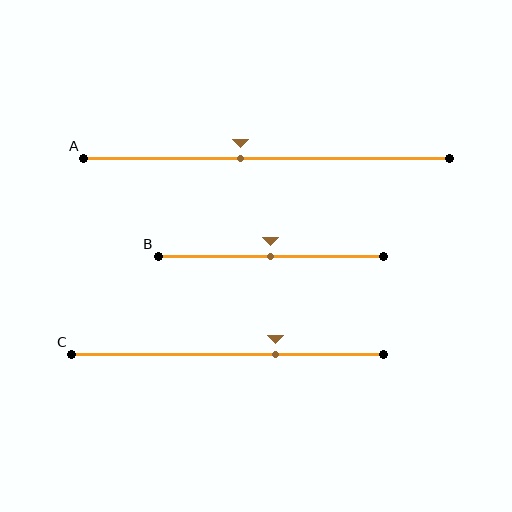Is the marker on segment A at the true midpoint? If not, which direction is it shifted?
No, the marker on segment A is shifted to the left by about 7% of the segment length.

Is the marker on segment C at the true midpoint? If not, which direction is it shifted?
No, the marker on segment C is shifted to the right by about 15% of the segment length.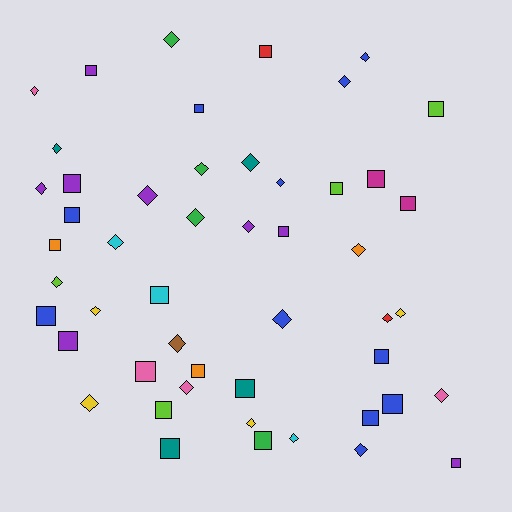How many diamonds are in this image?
There are 26 diamonds.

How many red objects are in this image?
There are 2 red objects.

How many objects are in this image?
There are 50 objects.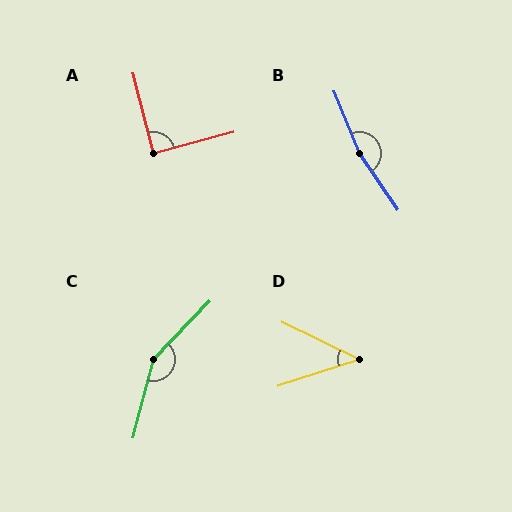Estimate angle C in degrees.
Approximately 151 degrees.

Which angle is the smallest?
D, at approximately 44 degrees.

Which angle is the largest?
B, at approximately 168 degrees.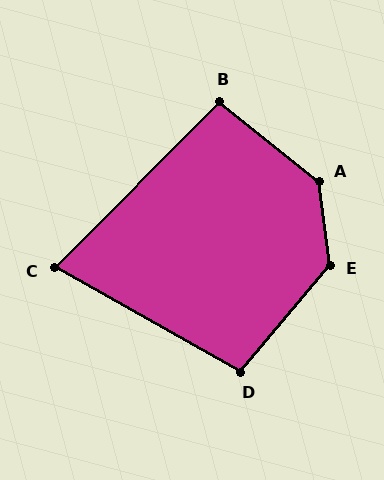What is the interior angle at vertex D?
Approximately 101 degrees (obtuse).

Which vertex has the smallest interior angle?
C, at approximately 74 degrees.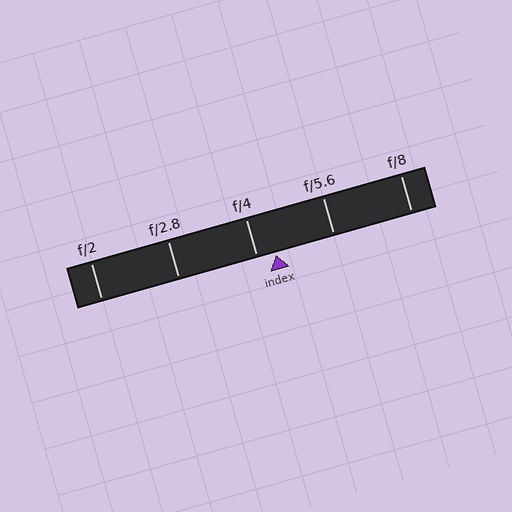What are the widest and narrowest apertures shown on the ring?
The widest aperture shown is f/2 and the narrowest is f/8.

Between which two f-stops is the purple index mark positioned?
The index mark is between f/4 and f/5.6.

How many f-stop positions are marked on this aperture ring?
There are 5 f-stop positions marked.